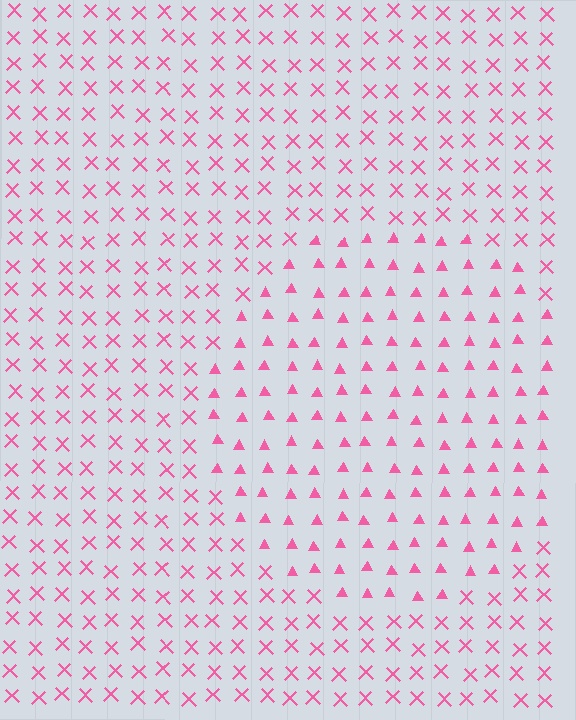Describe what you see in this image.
The image is filled with small pink elements arranged in a uniform grid. A circle-shaped region contains triangles, while the surrounding area contains X marks. The boundary is defined purely by the change in element shape.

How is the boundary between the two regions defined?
The boundary is defined by a change in element shape: triangles inside vs. X marks outside. All elements share the same color and spacing.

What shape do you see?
I see a circle.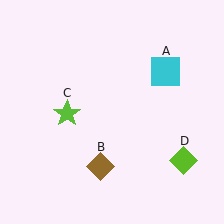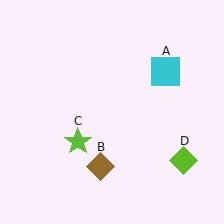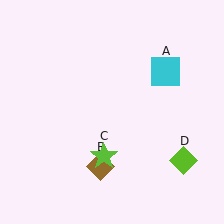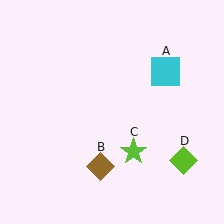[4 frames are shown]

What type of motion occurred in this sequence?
The lime star (object C) rotated counterclockwise around the center of the scene.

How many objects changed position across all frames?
1 object changed position: lime star (object C).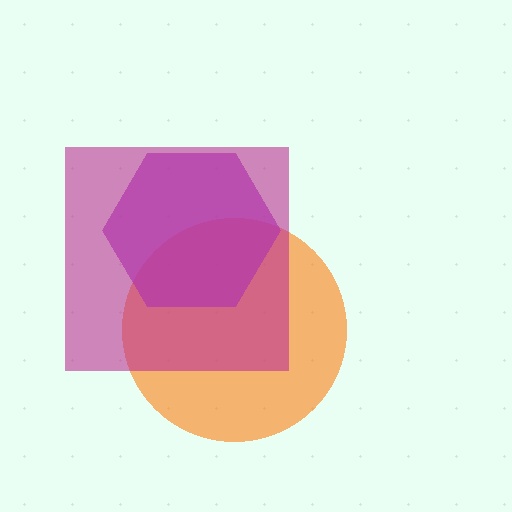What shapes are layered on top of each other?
The layered shapes are: an orange circle, a purple hexagon, a magenta square.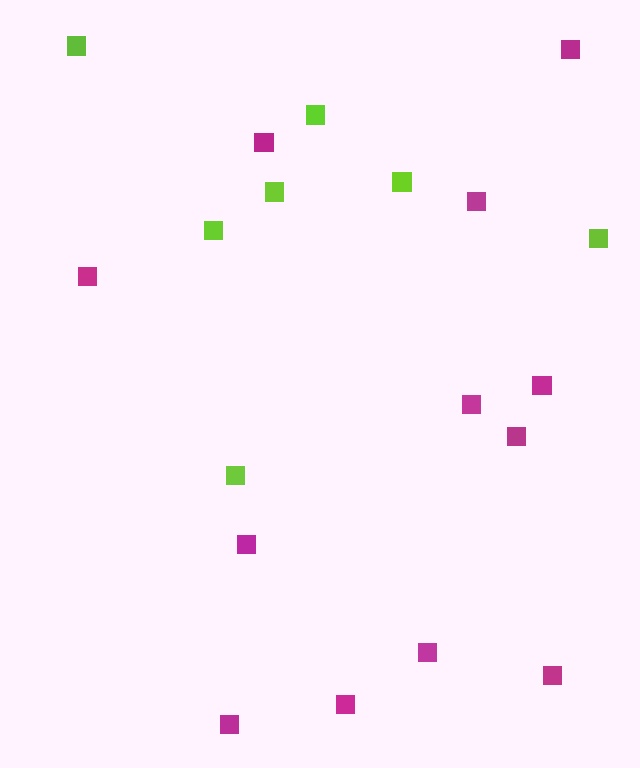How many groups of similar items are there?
There are 2 groups: one group of magenta squares (12) and one group of lime squares (7).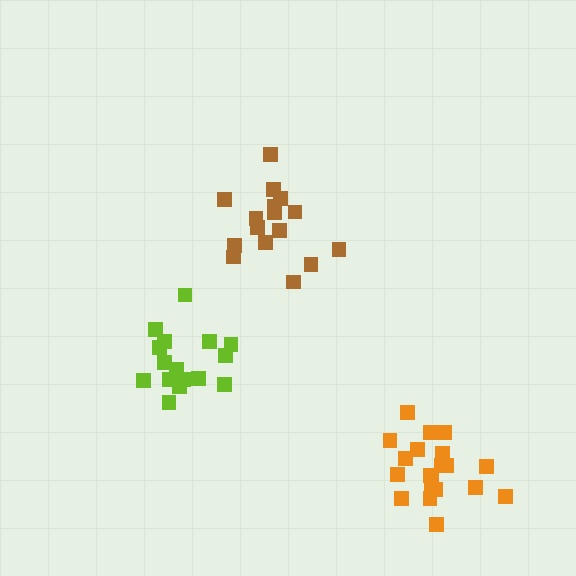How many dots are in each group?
Group 1: 17 dots, Group 2: 17 dots, Group 3: 20 dots (54 total).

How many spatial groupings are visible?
There are 3 spatial groupings.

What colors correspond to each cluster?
The clusters are colored: brown, lime, orange.